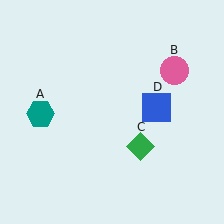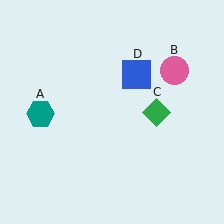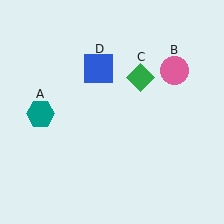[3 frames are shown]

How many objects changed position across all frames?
2 objects changed position: green diamond (object C), blue square (object D).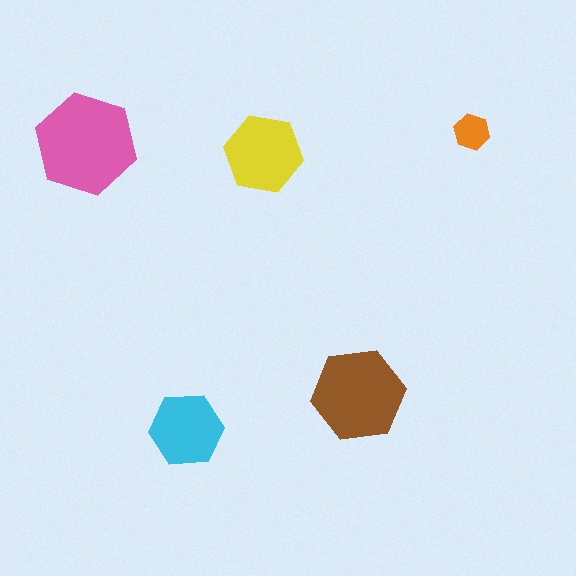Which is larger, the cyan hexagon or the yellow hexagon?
The yellow one.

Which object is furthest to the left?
The pink hexagon is leftmost.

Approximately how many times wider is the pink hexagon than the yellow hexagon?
About 1.5 times wider.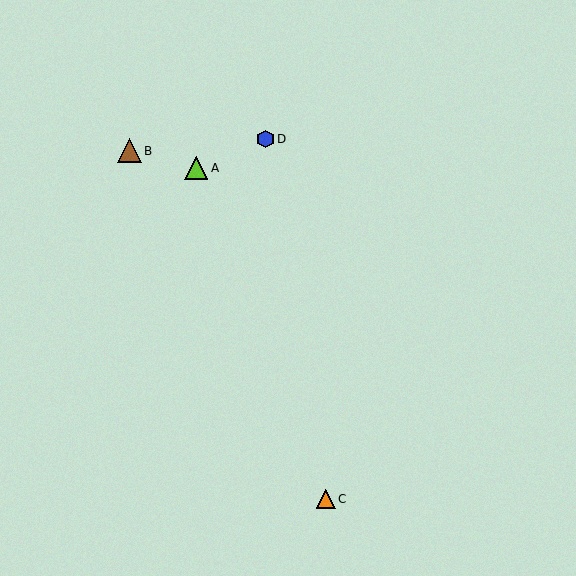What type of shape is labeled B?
Shape B is a brown triangle.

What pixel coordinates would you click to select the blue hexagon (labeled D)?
Click at (266, 139) to select the blue hexagon D.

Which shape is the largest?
The brown triangle (labeled B) is the largest.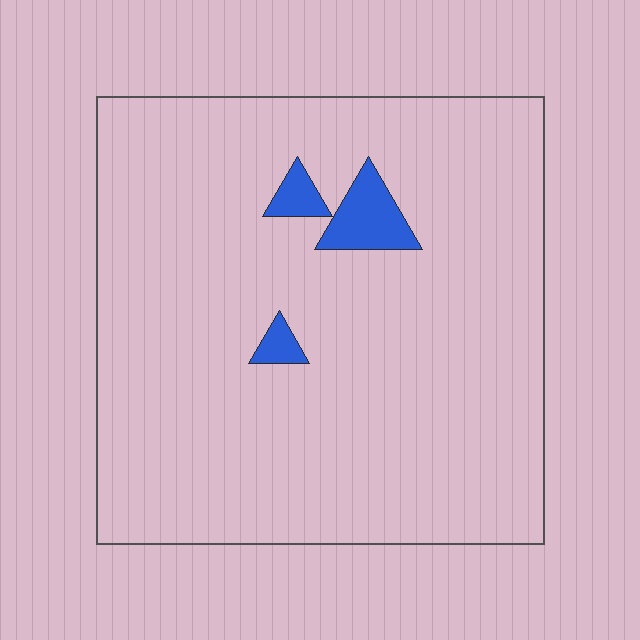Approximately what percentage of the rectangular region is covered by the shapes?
Approximately 5%.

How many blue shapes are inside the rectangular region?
3.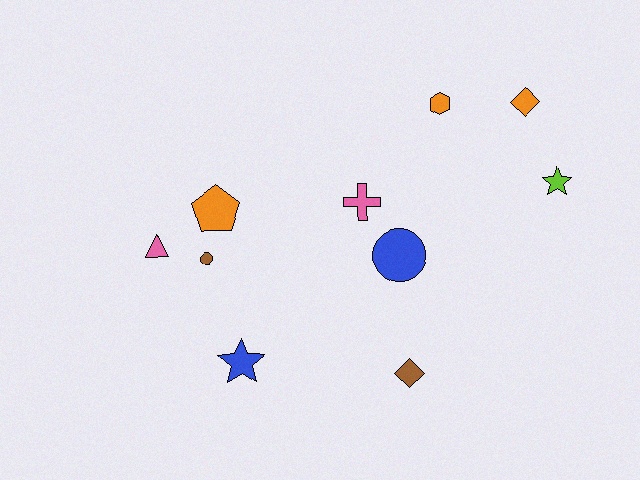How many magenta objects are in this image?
There are no magenta objects.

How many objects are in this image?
There are 10 objects.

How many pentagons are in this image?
There is 1 pentagon.